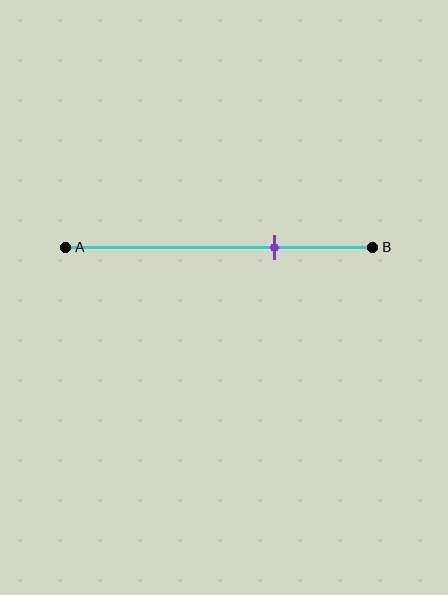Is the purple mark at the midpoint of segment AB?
No, the mark is at about 70% from A, not at the 50% midpoint.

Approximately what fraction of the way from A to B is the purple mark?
The purple mark is approximately 70% of the way from A to B.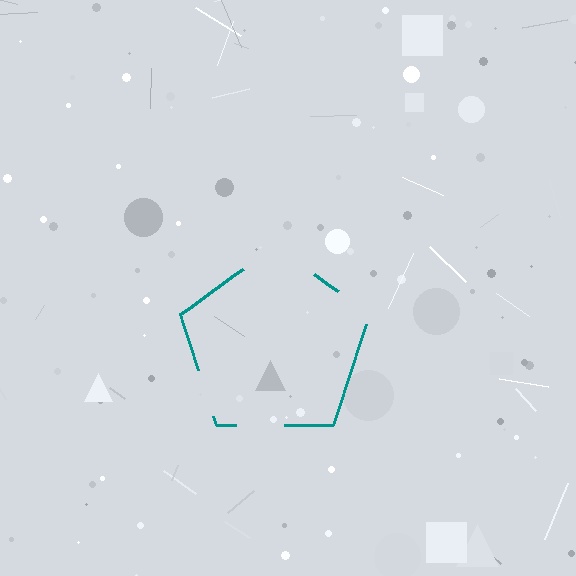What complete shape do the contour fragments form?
The contour fragments form a pentagon.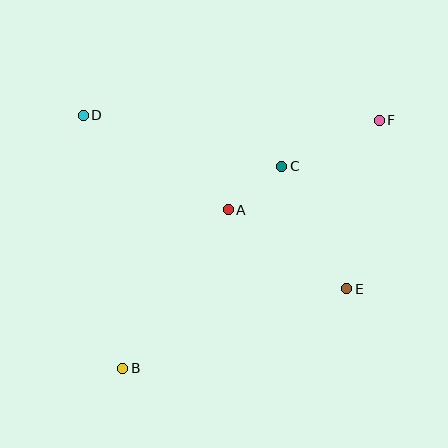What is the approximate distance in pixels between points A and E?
The distance between A and E is approximately 142 pixels.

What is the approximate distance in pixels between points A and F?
The distance between A and F is approximately 176 pixels.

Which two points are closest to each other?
Points A and C are closest to each other.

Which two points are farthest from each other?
Points B and F are farthest from each other.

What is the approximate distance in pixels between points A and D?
The distance between A and D is approximately 173 pixels.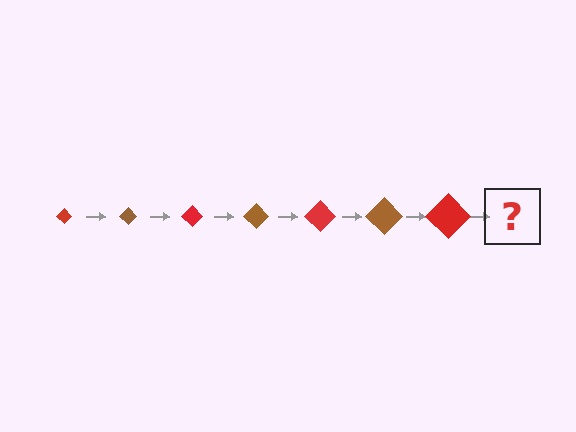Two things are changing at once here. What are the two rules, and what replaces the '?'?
The two rules are that the diamond grows larger each step and the color cycles through red and brown. The '?' should be a brown diamond, larger than the previous one.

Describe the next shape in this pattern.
It should be a brown diamond, larger than the previous one.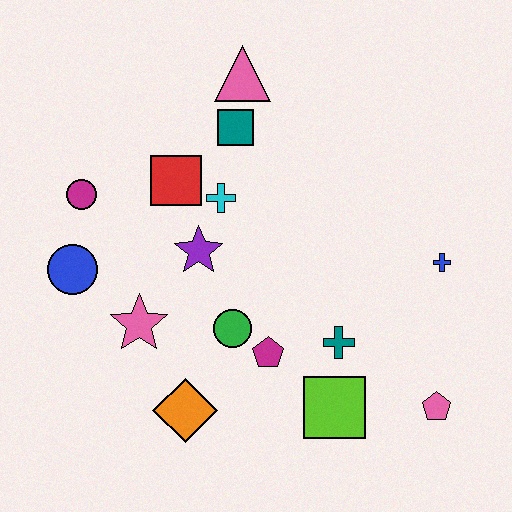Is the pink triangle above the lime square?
Yes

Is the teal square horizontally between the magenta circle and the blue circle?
No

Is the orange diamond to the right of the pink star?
Yes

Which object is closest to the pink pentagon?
The lime square is closest to the pink pentagon.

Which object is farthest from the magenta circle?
The pink pentagon is farthest from the magenta circle.